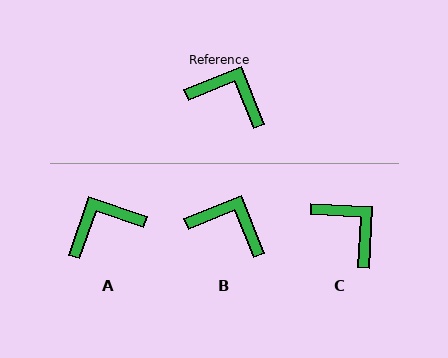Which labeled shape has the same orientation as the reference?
B.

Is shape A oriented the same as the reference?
No, it is off by about 50 degrees.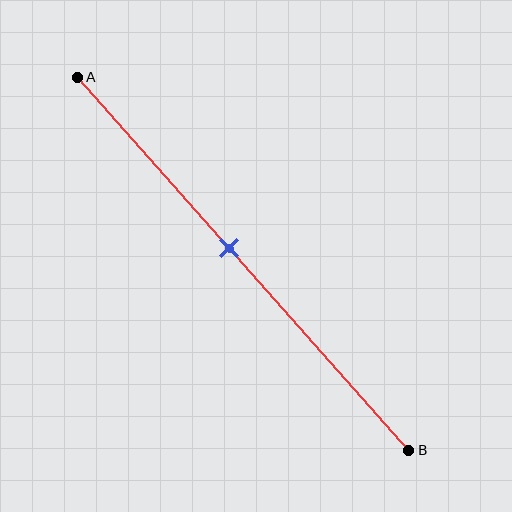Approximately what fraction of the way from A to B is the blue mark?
The blue mark is approximately 45% of the way from A to B.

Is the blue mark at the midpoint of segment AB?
No, the mark is at about 45% from A, not at the 50% midpoint.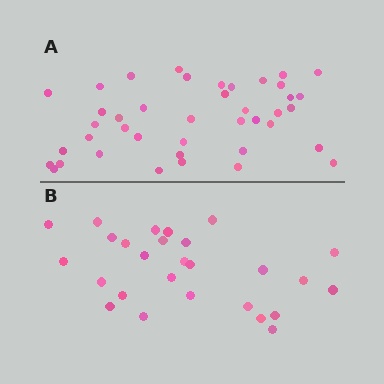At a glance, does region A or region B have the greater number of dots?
Region A (the top region) has more dots.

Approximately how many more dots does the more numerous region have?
Region A has approximately 15 more dots than region B.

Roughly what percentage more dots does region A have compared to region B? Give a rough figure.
About 50% more.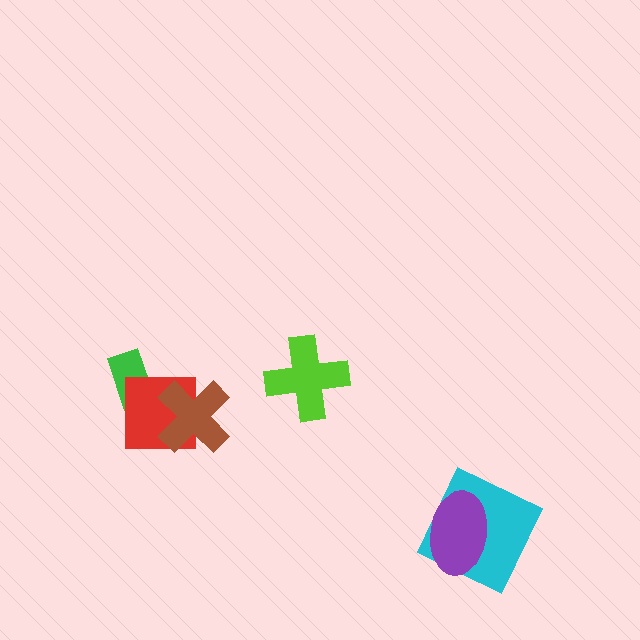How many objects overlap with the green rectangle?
1 object overlaps with the green rectangle.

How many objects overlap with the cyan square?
1 object overlaps with the cyan square.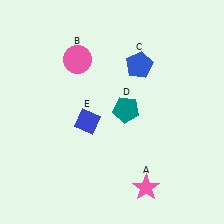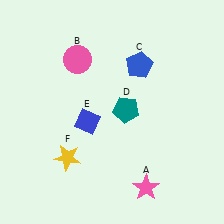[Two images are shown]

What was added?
A yellow star (F) was added in Image 2.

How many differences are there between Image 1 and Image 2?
There is 1 difference between the two images.